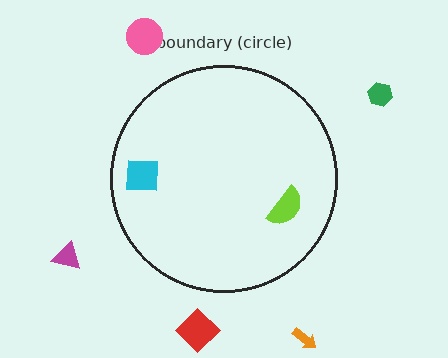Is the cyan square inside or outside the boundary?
Inside.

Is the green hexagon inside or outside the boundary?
Outside.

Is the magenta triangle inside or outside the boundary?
Outside.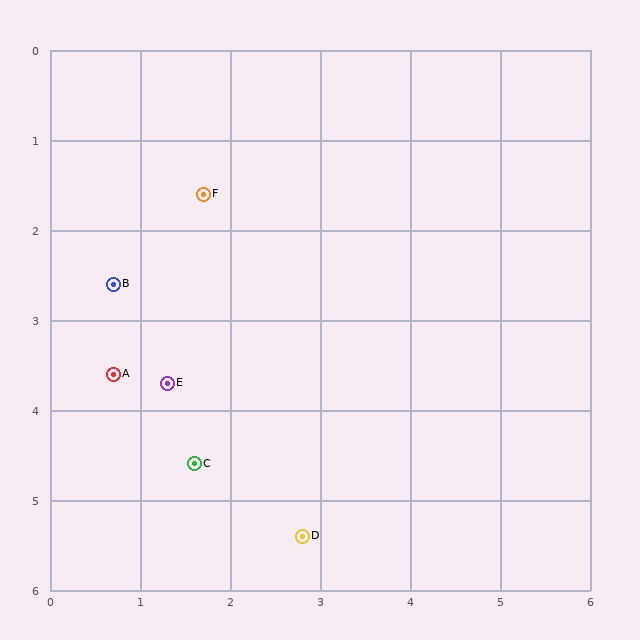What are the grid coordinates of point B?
Point B is at approximately (0.7, 2.6).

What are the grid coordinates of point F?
Point F is at approximately (1.7, 1.6).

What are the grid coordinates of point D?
Point D is at approximately (2.8, 5.4).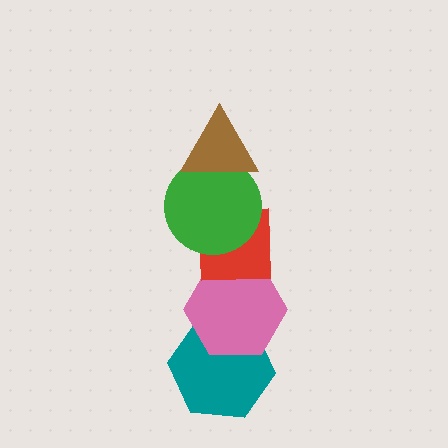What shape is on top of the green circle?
The brown triangle is on top of the green circle.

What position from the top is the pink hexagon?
The pink hexagon is 4th from the top.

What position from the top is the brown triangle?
The brown triangle is 1st from the top.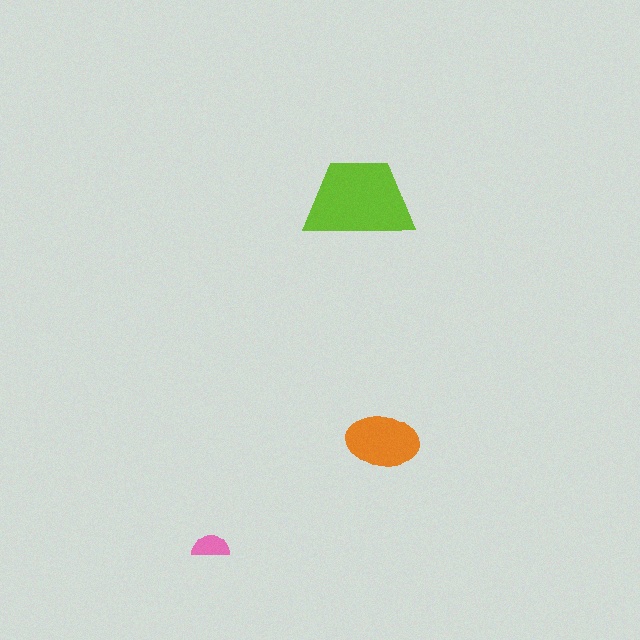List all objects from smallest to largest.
The pink semicircle, the orange ellipse, the lime trapezoid.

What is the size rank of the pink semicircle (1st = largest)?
3rd.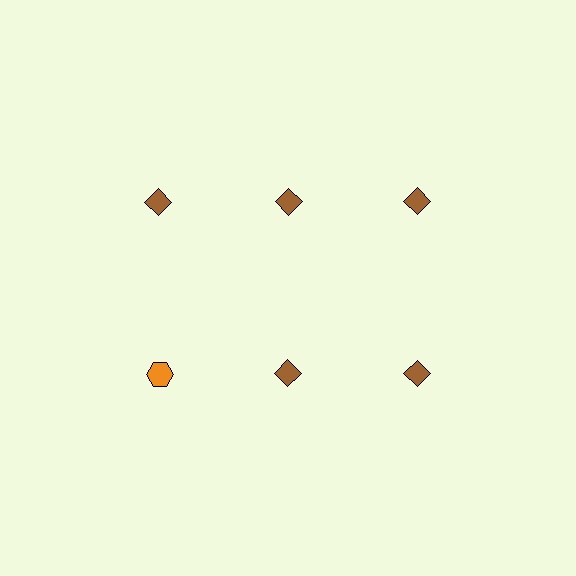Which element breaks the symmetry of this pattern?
The orange hexagon in the second row, leftmost column breaks the symmetry. All other shapes are brown diamonds.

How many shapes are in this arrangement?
There are 6 shapes arranged in a grid pattern.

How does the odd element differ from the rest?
It differs in both color (orange instead of brown) and shape (hexagon instead of diamond).